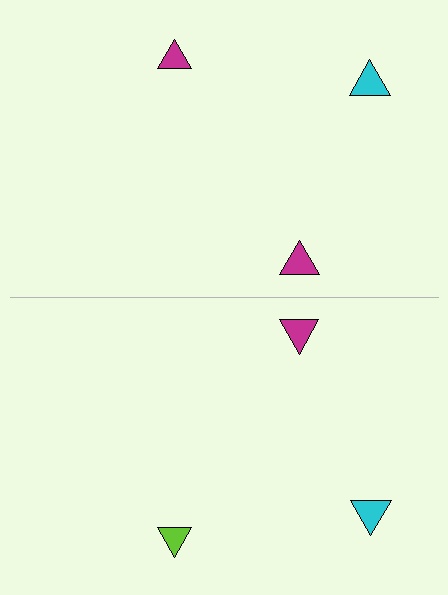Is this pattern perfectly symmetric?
No, the pattern is not perfectly symmetric. The lime triangle on the bottom side breaks the symmetry — its mirror counterpart is magenta.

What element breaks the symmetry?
The lime triangle on the bottom side breaks the symmetry — its mirror counterpart is magenta.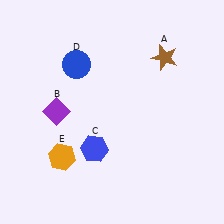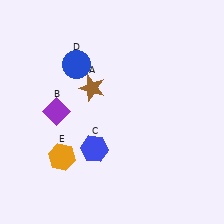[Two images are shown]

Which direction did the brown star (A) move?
The brown star (A) moved left.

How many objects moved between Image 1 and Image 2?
1 object moved between the two images.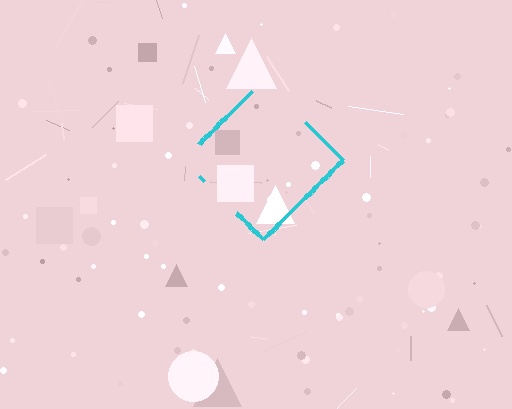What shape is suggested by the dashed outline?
The dashed outline suggests a diamond.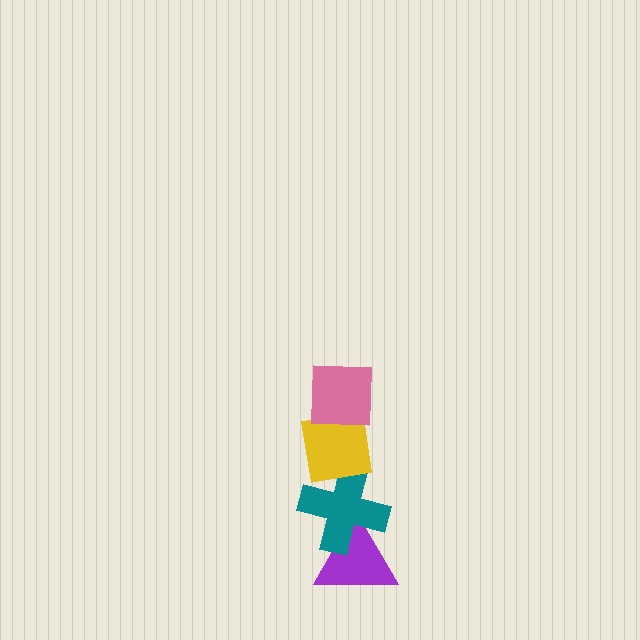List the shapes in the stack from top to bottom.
From top to bottom: the pink square, the yellow square, the teal cross, the purple triangle.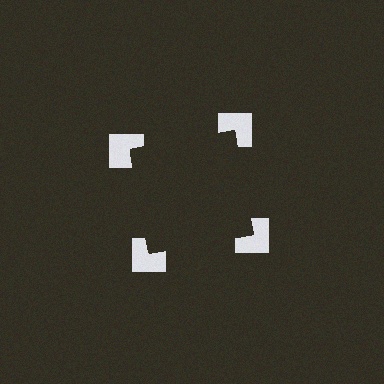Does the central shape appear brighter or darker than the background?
It typically appears slightly darker than the background, even though no actual brightness change is drawn.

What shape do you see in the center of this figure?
An illusory square — its edges are inferred from the aligned wedge cuts in the notched squares, not physically drawn.